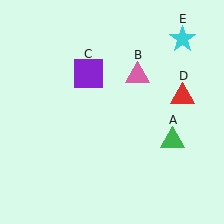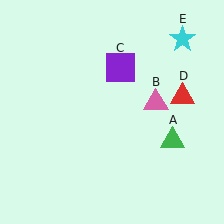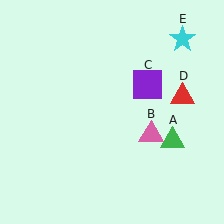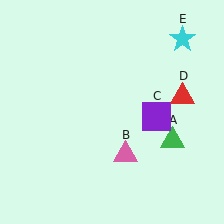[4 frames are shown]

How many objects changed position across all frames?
2 objects changed position: pink triangle (object B), purple square (object C).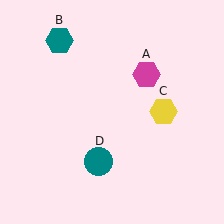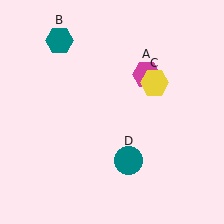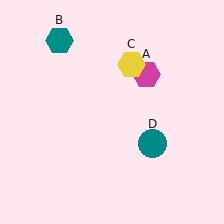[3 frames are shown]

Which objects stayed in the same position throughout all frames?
Magenta hexagon (object A) and teal hexagon (object B) remained stationary.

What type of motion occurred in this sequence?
The yellow hexagon (object C), teal circle (object D) rotated counterclockwise around the center of the scene.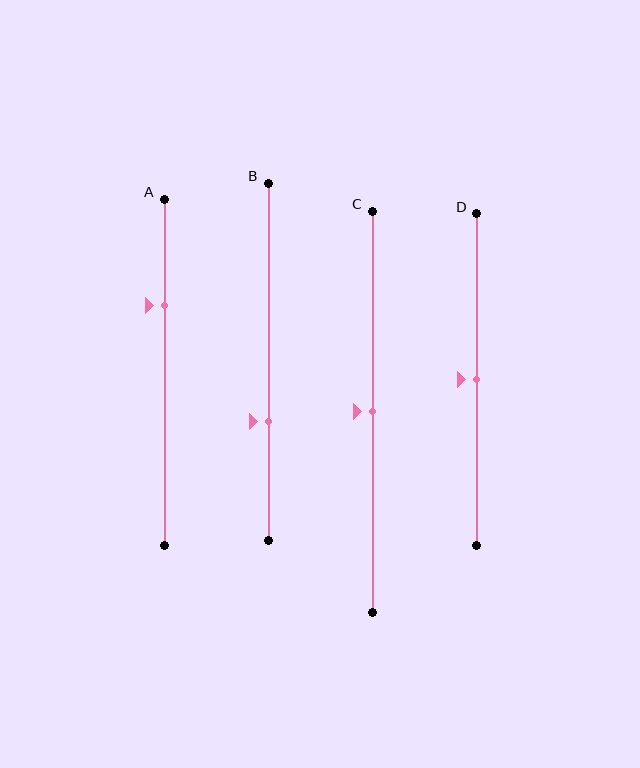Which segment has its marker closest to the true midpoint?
Segment C has its marker closest to the true midpoint.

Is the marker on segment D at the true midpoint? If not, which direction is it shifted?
Yes, the marker on segment D is at the true midpoint.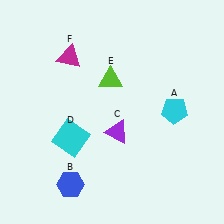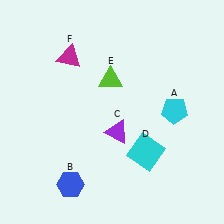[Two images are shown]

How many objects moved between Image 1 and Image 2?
1 object moved between the two images.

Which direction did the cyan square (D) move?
The cyan square (D) moved right.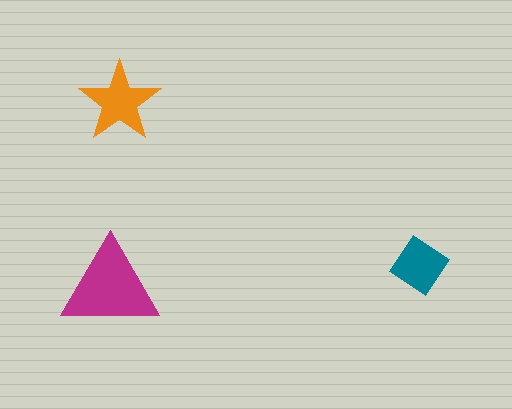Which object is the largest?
The magenta triangle.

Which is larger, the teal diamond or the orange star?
The orange star.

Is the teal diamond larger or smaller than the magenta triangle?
Smaller.